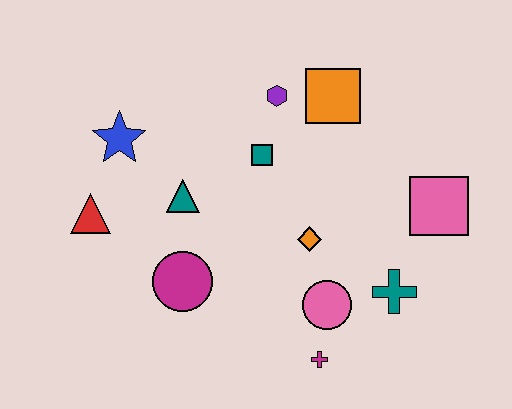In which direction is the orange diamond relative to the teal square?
The orange diamond is below the teal square.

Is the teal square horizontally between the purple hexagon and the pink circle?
No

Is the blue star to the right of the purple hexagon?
No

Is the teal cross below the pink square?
Yes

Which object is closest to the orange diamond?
The pink circle is closest to the orange diamond.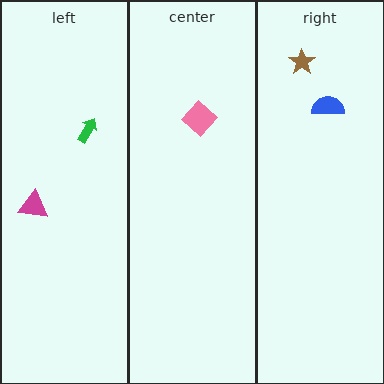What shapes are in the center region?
The pink diamond.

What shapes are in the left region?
The magenta triangle, the green arrow.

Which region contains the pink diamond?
The center region.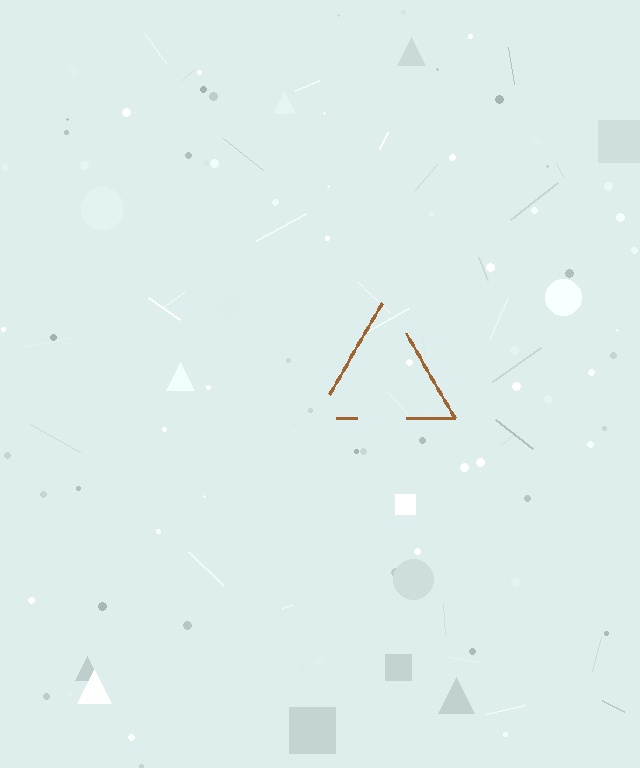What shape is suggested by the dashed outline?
The dashed outline suggests a triangle.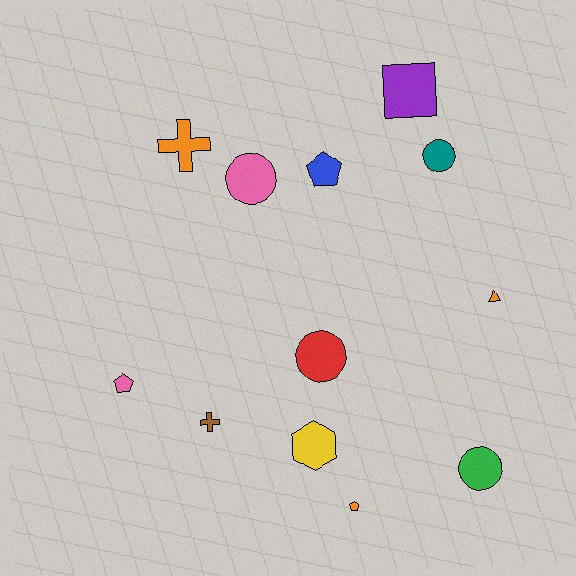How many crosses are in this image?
There are 2 crosses.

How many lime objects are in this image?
There are no lime objects.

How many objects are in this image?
There are 12 objects.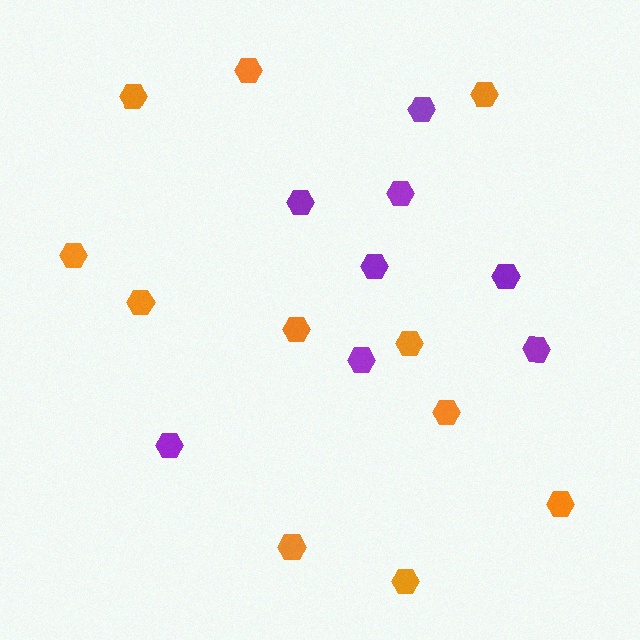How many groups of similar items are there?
There are 2 groups: one group of purple hexagons (8) and one group of orange hexagons (11).